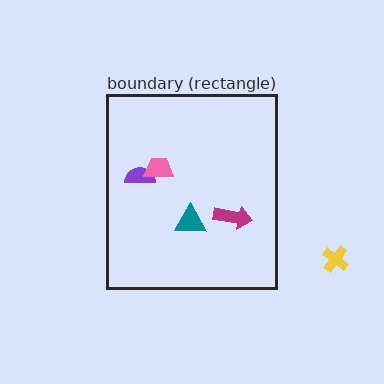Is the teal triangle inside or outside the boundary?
Inside.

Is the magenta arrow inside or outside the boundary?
Inside.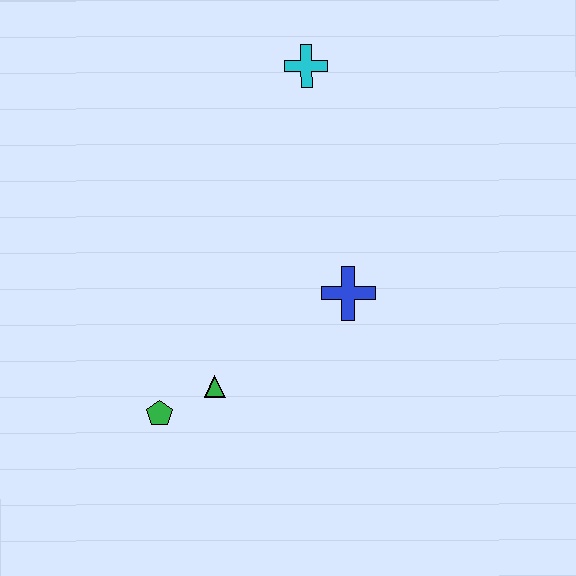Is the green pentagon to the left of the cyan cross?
Yes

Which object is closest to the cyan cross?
The blue cross is closest to the cyan cross.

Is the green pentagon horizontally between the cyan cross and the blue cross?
No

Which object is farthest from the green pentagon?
The cyan cross is farthest from the green pentagon.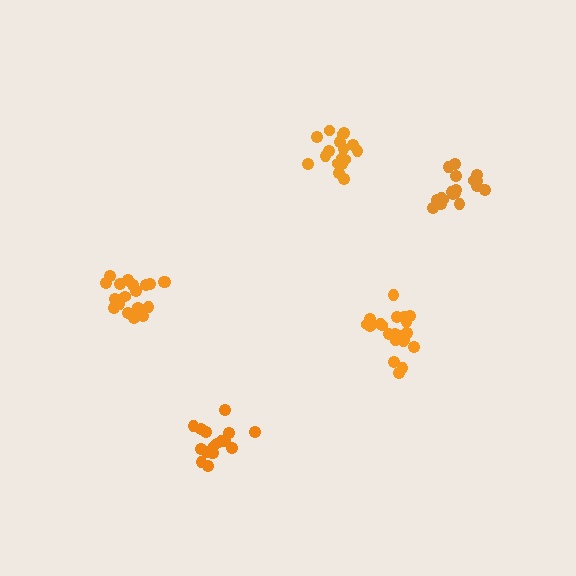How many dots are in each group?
Group 1: 18 dots, Group 2: 21 dots, Group 3: 19 dots, Group 4: 21 dots, Group 5: 17 dots (96 total).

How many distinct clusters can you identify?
There are 5 distinct clusters.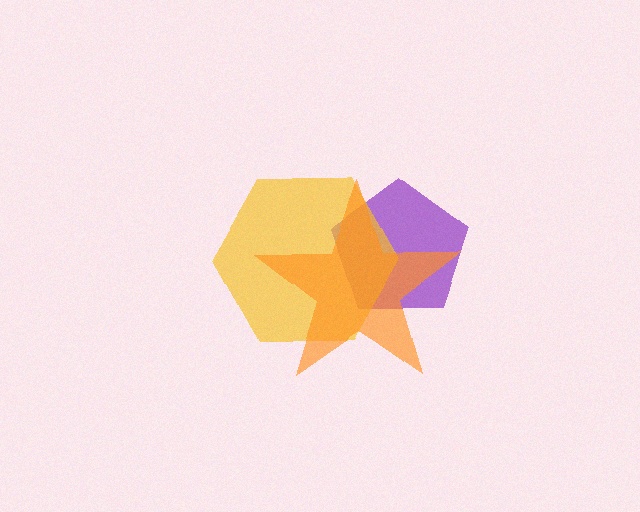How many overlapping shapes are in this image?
There are 3 overlapping shapes in the image.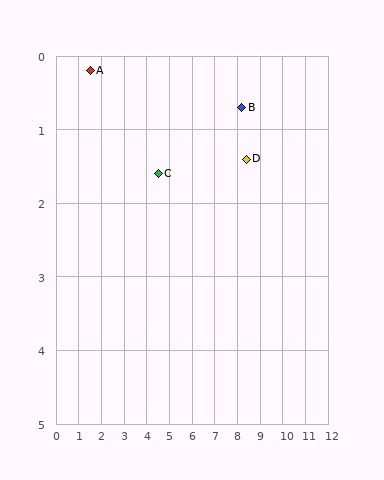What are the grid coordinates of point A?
Point A is at approximately (1.5, 0.2).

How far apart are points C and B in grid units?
Points C and B are about 3.8 grid units apart.